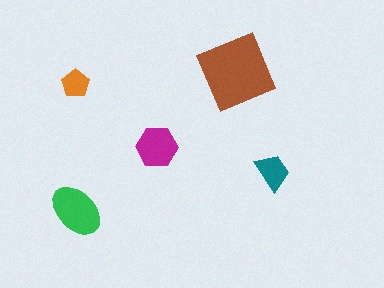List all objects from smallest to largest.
The orange pentagon, the teal trapezoid, the magenta hexagon, the green ellipse, the brown diamond.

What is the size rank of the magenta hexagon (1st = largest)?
3rd.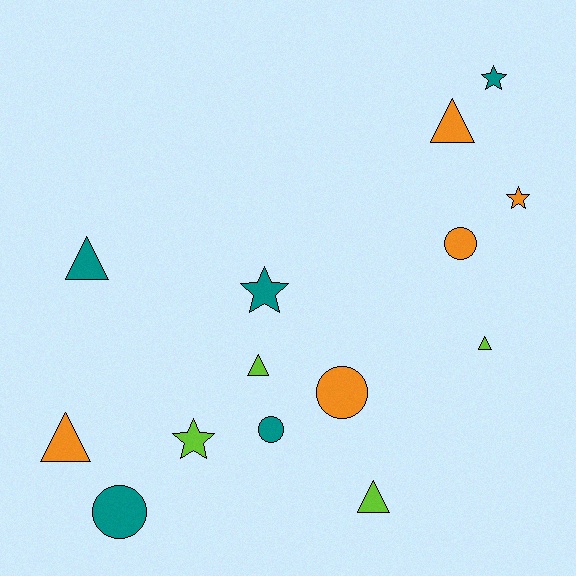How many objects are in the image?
There are 14 objects.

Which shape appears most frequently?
Triangle, with 6 objects.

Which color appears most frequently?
Teal, with 5 objects.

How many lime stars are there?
There is 1 lime star.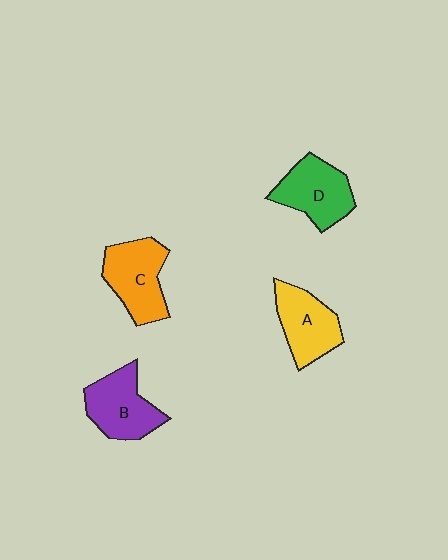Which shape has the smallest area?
Shape A (yellow).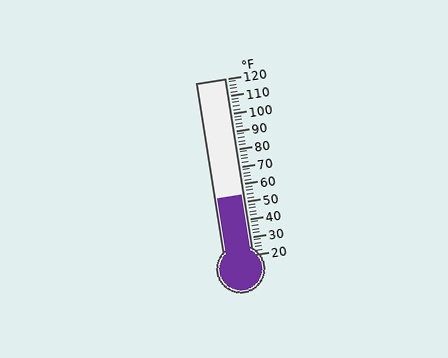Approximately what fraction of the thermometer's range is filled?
The thermometer is filled to approximately 35% of its range.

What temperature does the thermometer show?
The thermometer shows approximately 54°F.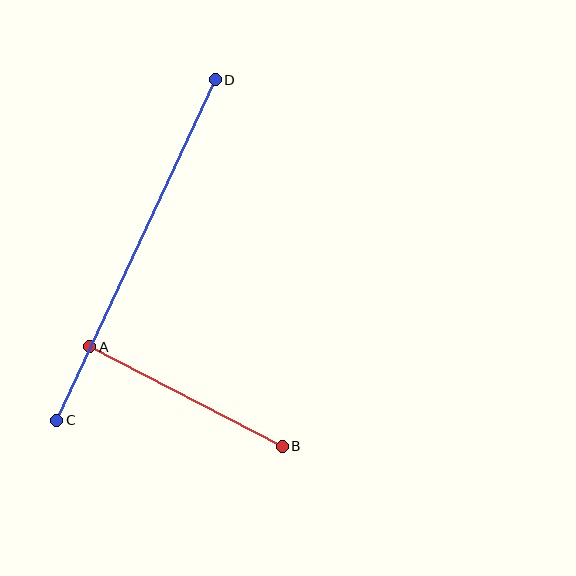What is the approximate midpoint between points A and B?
The midpoint is at approximately (186, 397) pixels.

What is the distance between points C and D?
The distance is approximately 376 pixels.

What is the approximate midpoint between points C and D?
The midpoint is at approximately (136, 250) pixels.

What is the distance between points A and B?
The distance is approximately 217 pixels.